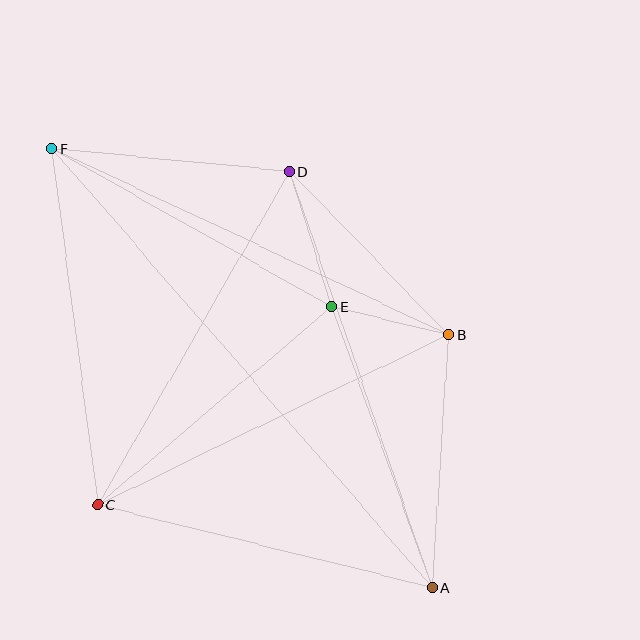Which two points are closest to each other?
Points B and E are closest to each other.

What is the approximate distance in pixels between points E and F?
The distance between E and F is approximately 322 pixels.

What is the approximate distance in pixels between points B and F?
The distance between B and F is approximately 438 pixels.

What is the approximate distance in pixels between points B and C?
The distance between B and C is approximately 390 pixels.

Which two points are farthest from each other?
Points A and F are farthest from each other.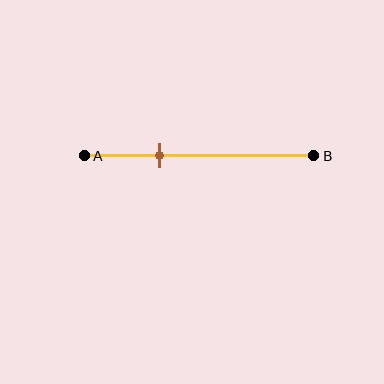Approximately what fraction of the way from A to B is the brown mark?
The brown mark is approximately 35% of the way from A to B.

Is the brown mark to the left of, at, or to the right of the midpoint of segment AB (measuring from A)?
The brown mark is to the left of the midpoint of segment AB.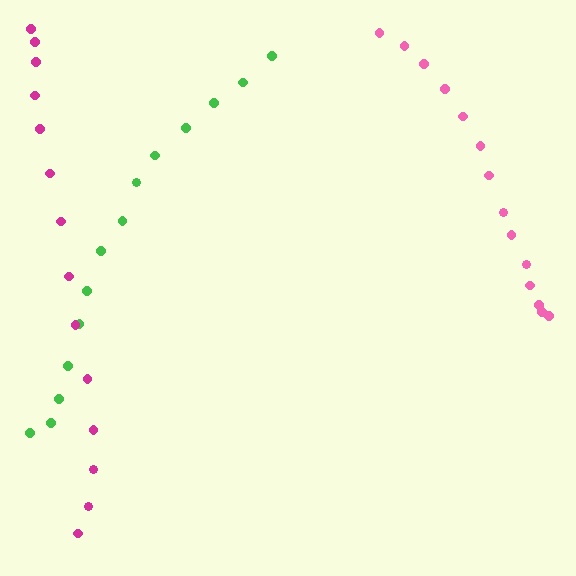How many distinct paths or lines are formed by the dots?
There are 3 distinct paths.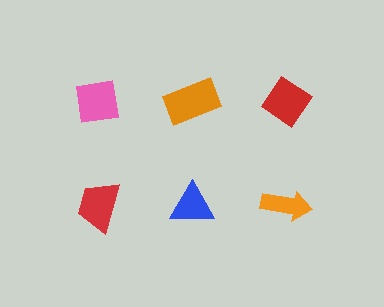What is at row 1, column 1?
A pink square.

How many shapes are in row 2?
3 shapes.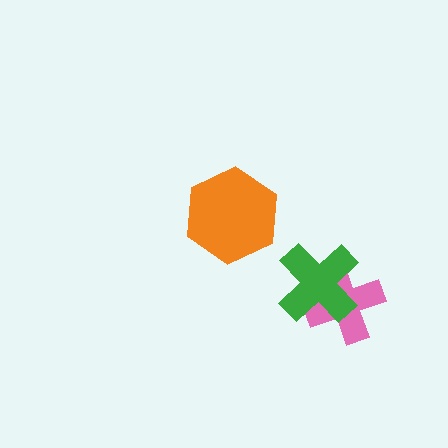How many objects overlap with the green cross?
1 object overlaps with the green cross.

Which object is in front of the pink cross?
The green cross is in front of the pink cross.